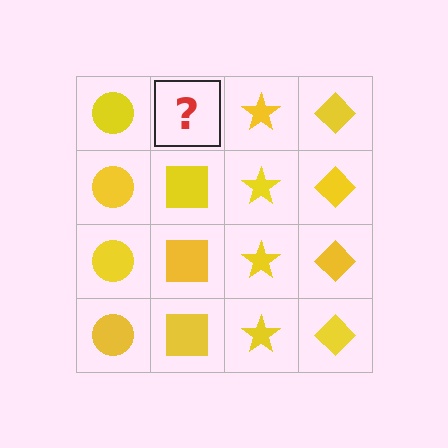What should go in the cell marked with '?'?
The missing cell should contain a yellow square.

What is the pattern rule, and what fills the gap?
The rule is that each column has a consistent shape. The gap should be filled with a yellow square.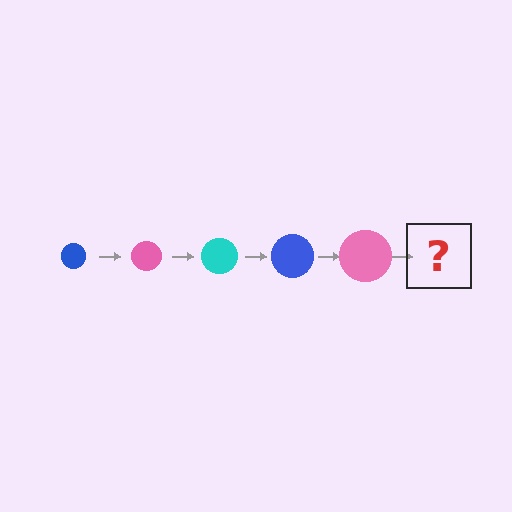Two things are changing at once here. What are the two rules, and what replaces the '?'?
The two rules are that the circle grows larger each step and the color cycles through blue, pink, and cyan. The '?' should be a cyan circle, larger than the previous one.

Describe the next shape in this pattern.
It should be a cyan circle, larger than the previous one.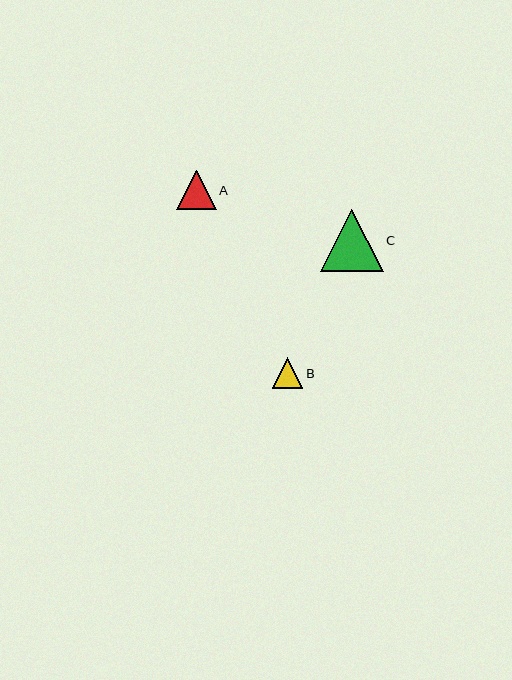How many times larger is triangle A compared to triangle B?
Triangle A is approximately 1.3 times the size of triangle B.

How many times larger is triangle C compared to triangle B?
Triangle C is approximately 2.0 times the size of triangle B.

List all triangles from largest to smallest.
From largest to smallest: C, A, B.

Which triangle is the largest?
Triangle C is the largest with a size of approximately 62 pixels.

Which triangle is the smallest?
Triangle B is the smallest with a size of approximately 31 pixels.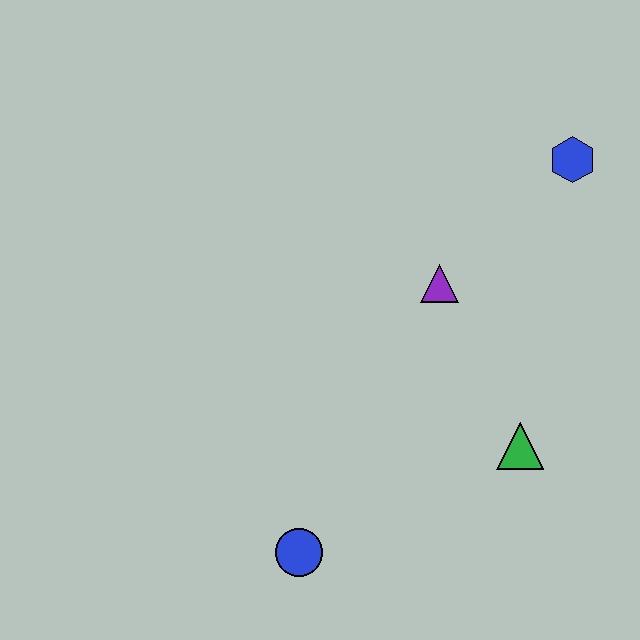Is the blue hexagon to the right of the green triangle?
Yes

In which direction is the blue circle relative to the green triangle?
The blue circle is to the left of the green triangle.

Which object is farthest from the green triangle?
The blue hexagon is farthest from the green triangle.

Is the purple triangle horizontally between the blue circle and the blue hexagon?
Yes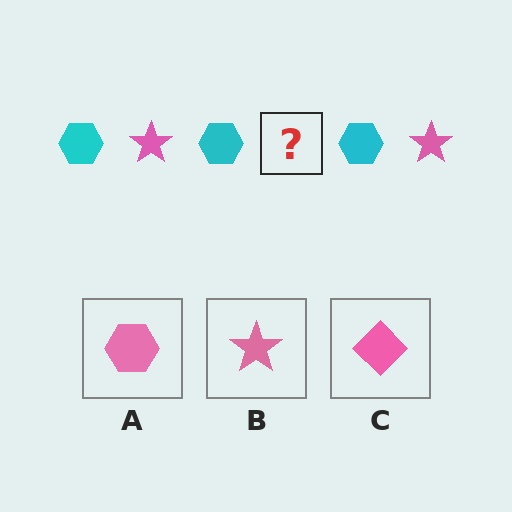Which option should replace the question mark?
Option B.